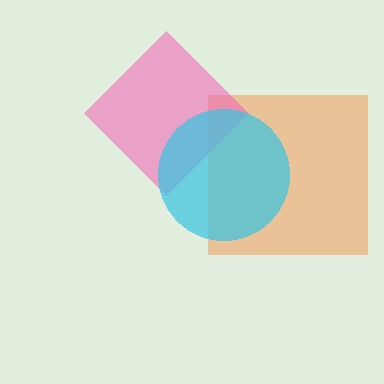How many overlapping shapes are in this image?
There are 3 overlapping shapes in the image.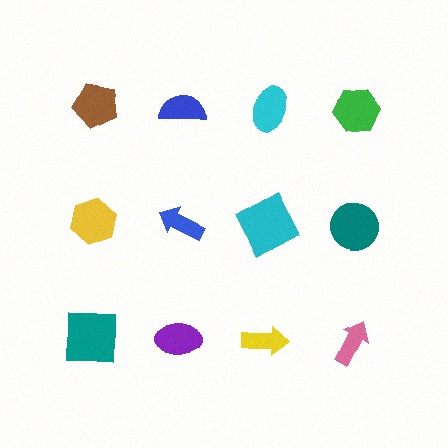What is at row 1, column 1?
A brown pentagon.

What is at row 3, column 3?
A yellow arrow.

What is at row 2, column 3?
A cyan square.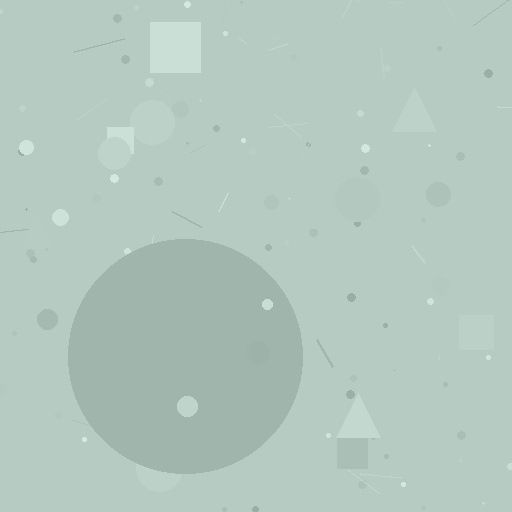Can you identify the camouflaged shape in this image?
The camouflaged shape is a circle.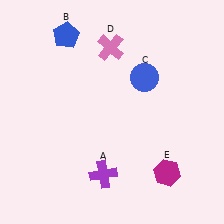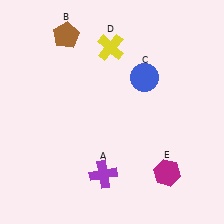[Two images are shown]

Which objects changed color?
B changed from blue to brown. D changed from pink to yellow.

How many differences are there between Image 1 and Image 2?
There are 2 differences between the two images.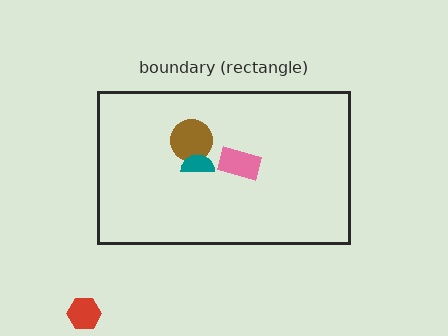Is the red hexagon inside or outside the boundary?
Outside.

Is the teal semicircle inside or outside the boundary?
Inside.